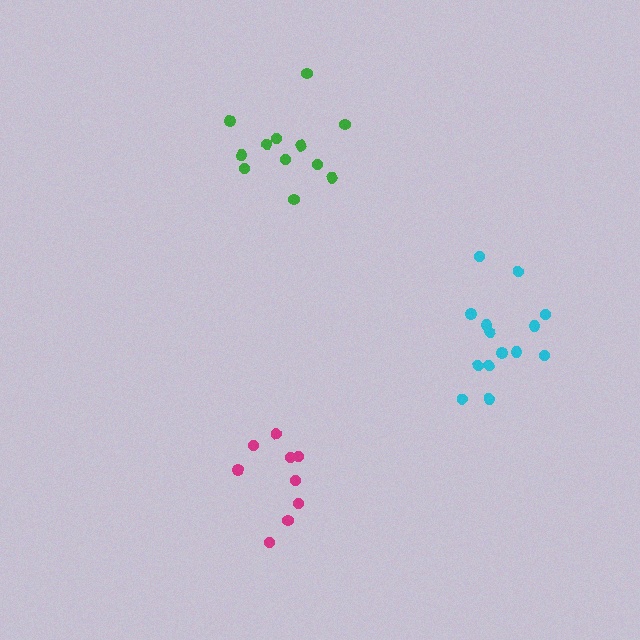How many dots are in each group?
Group 1: 14 dots, Group 2: 12 dots, Group 3: 9 dots (35 total).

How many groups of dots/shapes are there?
There are 3 groups.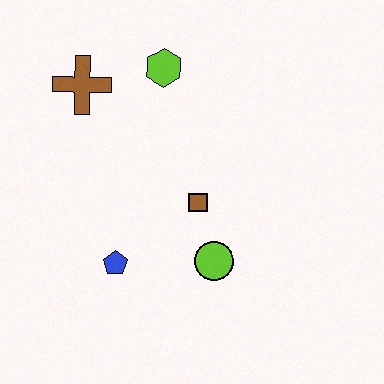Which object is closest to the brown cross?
The lime hexagon is closest to the brown cross.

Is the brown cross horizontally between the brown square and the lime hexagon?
No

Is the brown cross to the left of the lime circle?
Yes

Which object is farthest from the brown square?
The brown cross is farthest from the brown square.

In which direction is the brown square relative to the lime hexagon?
The brown square is below the lime hexagon.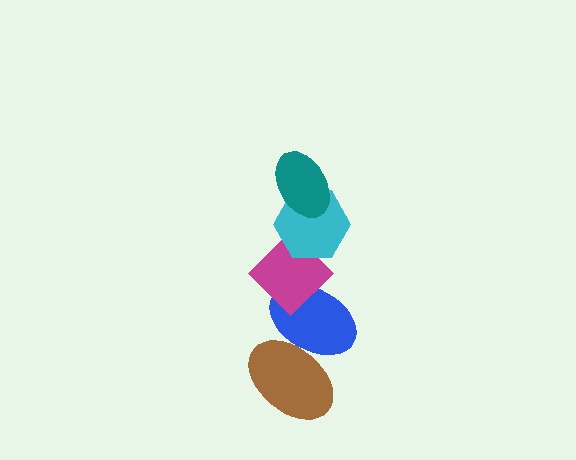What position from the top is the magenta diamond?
The magenta diamond is 3rd from the top.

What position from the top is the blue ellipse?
The blue ellipse is 4th from the top.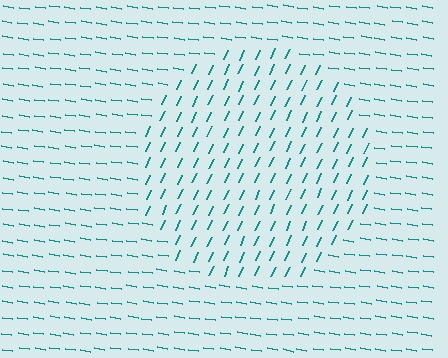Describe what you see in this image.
The image is filled with small teal line segments. A circle region in the image has lines oriented differently from the surrounding lines, creating a visible texture boundary.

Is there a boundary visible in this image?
Yes, there is a texture boundary formed by a change in line orientation.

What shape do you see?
I see a circle.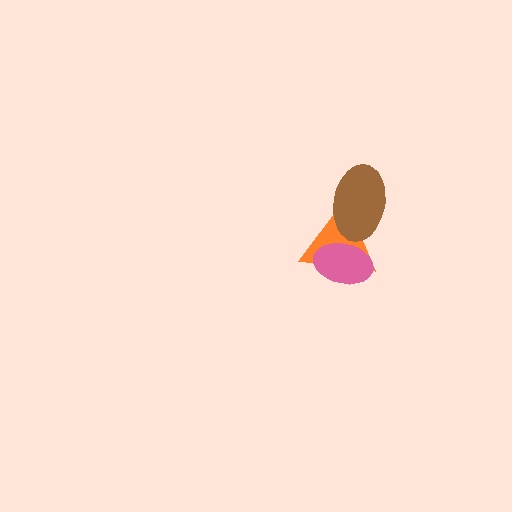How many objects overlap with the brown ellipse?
1 object overlaps with the brown ellipse.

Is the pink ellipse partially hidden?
No, no other shape covers it.